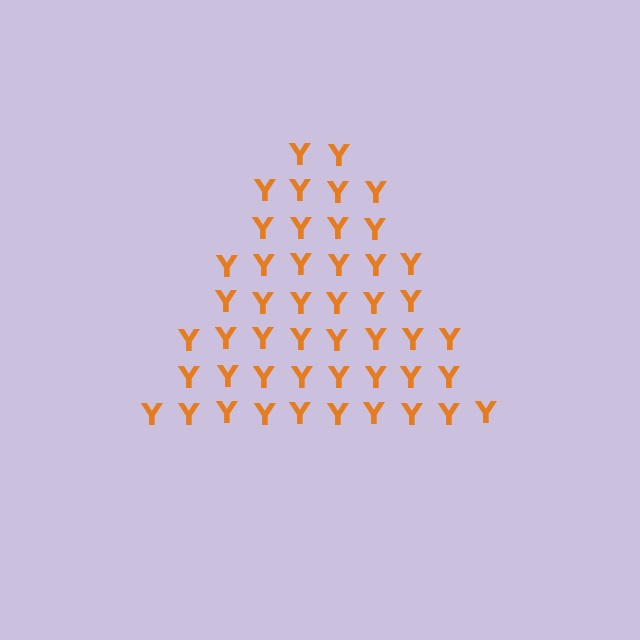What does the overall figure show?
The overall figure shows a triangle.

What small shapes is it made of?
It is made of small letter Y's.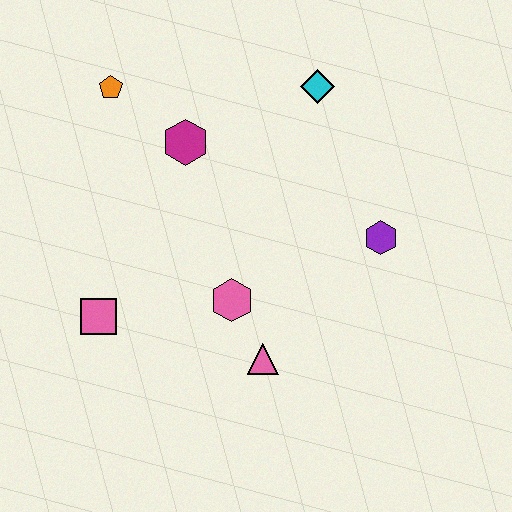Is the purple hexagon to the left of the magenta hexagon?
No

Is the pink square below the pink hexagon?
Yes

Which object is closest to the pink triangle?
The pink hexagon is closest to the pink triangle.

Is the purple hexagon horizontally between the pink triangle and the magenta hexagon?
No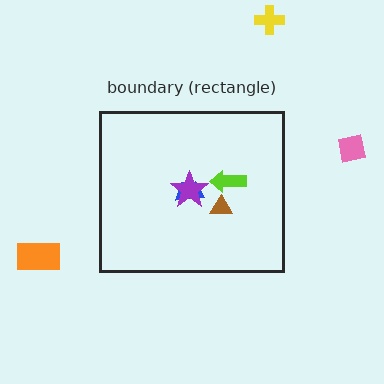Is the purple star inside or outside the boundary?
Inside.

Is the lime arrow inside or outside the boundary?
Inside.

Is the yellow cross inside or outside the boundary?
Outside.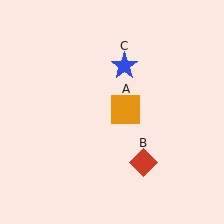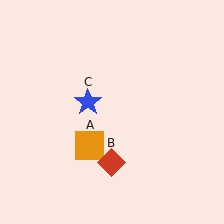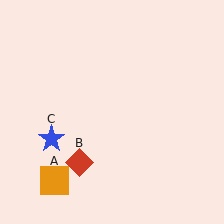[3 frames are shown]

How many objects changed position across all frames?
3 objects changed position: orange square (object A), red diamond (object B), blue star (object C).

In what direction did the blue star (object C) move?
The blue star (object C) moved down and to the left.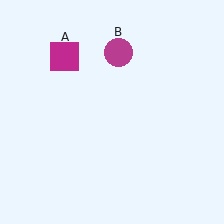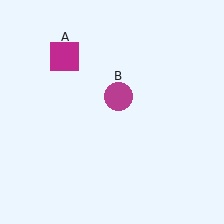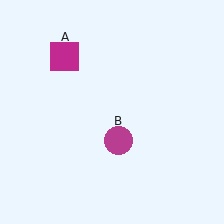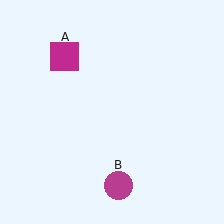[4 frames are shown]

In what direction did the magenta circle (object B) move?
The magenta circle (object B) moved down.